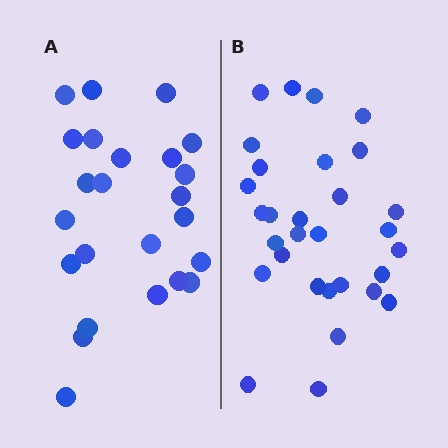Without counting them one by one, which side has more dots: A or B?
Region B (the right region) has more dots.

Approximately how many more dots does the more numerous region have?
Region B has about 6 more dots than region A.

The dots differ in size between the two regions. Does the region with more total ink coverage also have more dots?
No. Region A has more total ink coverage because its dots are larger, but region B actually contains more individual dots. Total area can be misleading — the number of items is what matters here.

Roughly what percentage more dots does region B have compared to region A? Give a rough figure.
About 25% more.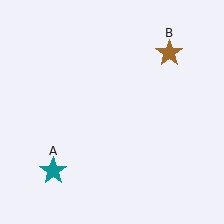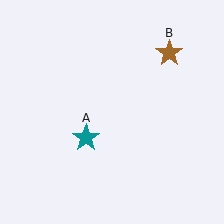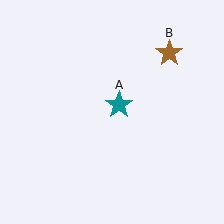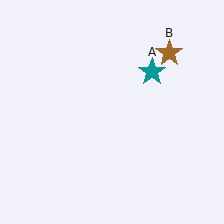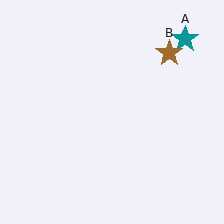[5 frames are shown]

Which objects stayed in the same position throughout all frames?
Brown star (object B) remained stationary.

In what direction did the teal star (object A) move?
The teal star (object A) moved up and to the right.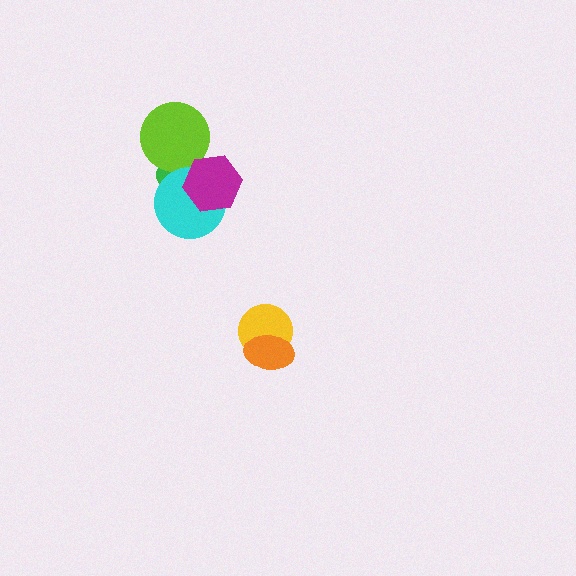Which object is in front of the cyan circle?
The magenta hexagon is in front of the cyan circle.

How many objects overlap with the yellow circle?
1 object overlaps with the yellow circle.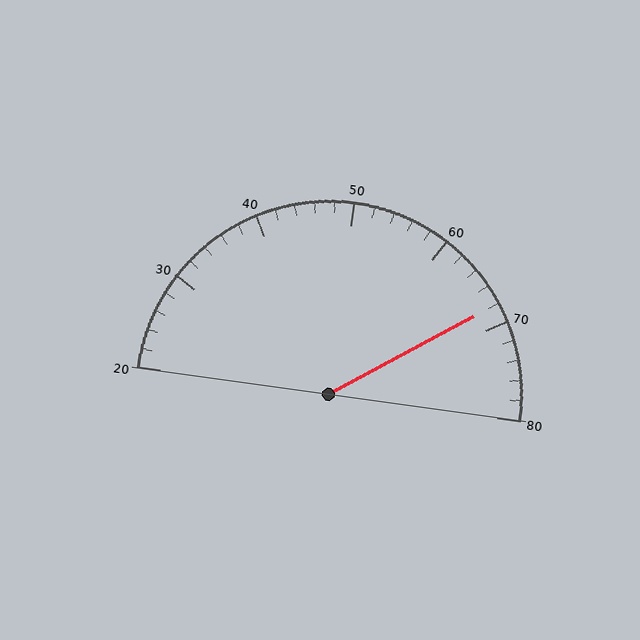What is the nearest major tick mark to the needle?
The nearest major tick mark is 70.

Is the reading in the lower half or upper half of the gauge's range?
The reading is in the upper half of the range (20 to 80).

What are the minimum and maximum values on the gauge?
The gauge ranges from 20 to 80.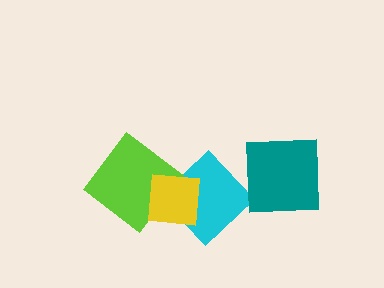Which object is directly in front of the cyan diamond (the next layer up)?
The teal square is directly in front of the cyan diamond.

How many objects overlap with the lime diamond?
1 object overlaps with the lime diamond.